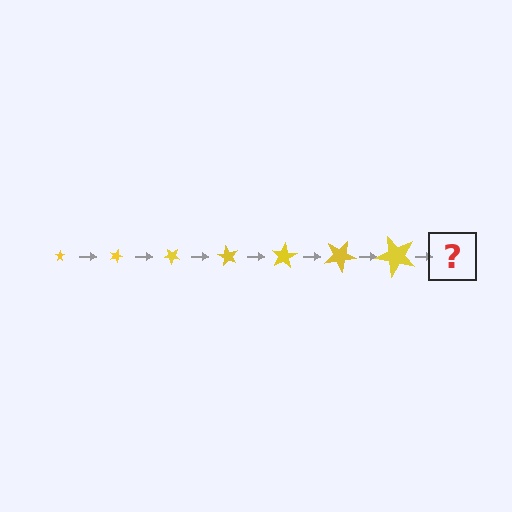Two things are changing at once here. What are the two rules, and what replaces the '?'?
The two rules are that the star grows larger each step and it rotates 20 degrees each step. The '?' should be a star, larger than the previous one and rotated 140 degrees from the start.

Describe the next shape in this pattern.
It should be a star, larger than the previous one and rotated 140 degrees from the start.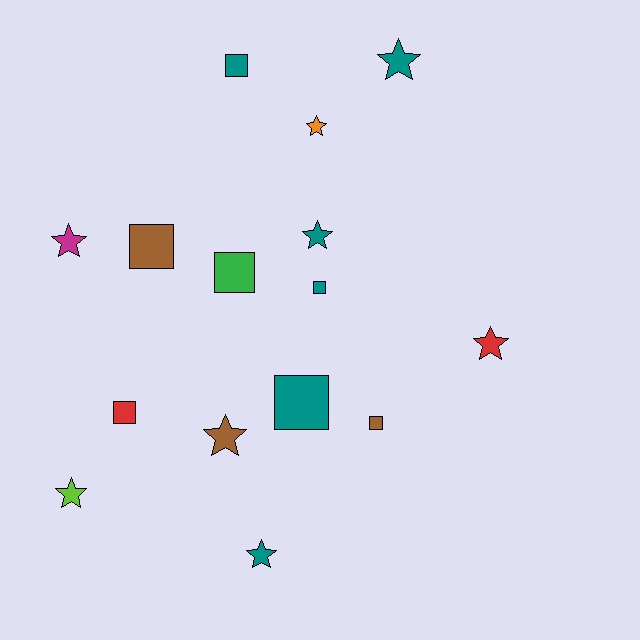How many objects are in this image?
There are 15 objects.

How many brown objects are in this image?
There are 3 brown objects.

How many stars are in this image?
There are 8 stars.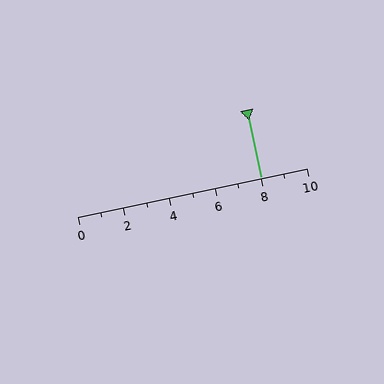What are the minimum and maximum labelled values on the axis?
The axis runs from 0 to 10.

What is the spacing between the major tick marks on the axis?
The major ticks are spaced 2 apart.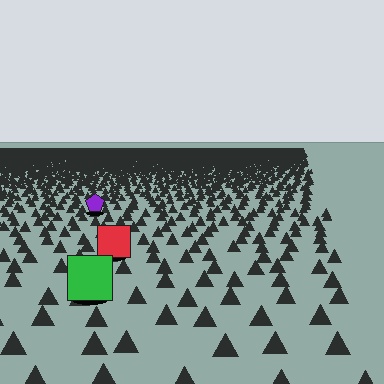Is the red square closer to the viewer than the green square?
No. The green square is closer — you can tell from the texture gradient: the ground texture is coarser near it.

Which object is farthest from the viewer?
The purple pentagon is farthest from the viewer. It appears smaller and the ground texture around it is denser.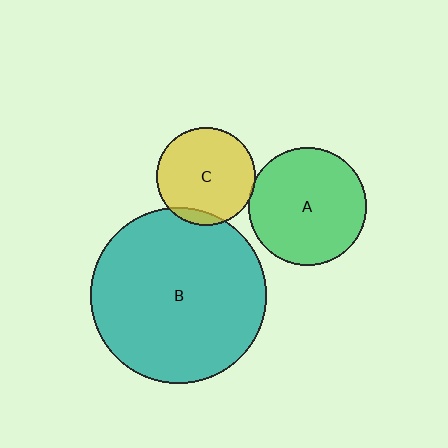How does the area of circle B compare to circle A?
Approximately 2.2 times.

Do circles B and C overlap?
Yes.